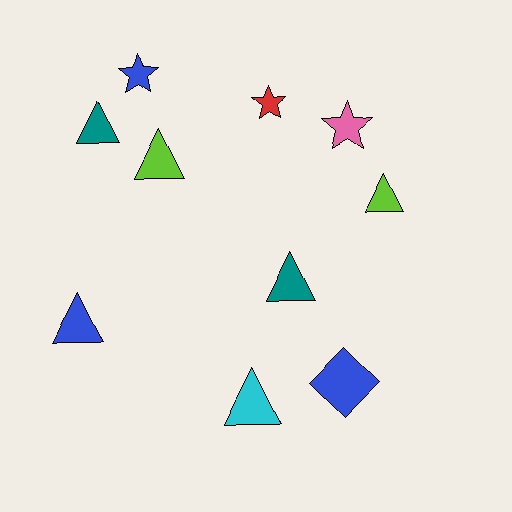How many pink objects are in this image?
There is 1 pink object.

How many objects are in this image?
There are 10 objects.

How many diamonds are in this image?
There is 1 diamond.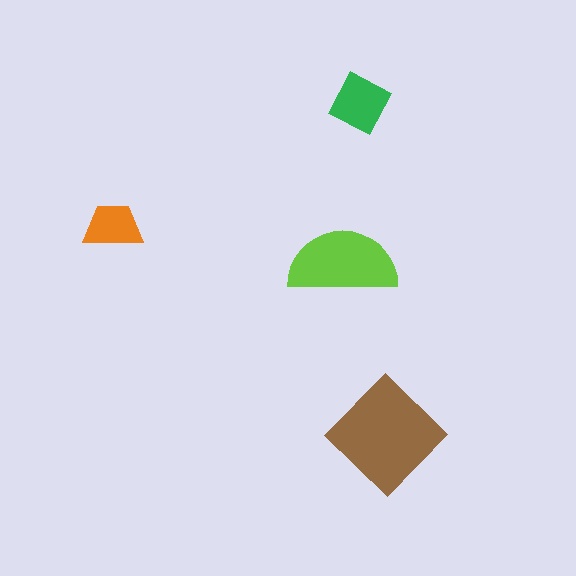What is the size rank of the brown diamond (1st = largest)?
1st.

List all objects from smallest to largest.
The orange trapezoid, the green square, the lime semicircle, the brown diamond.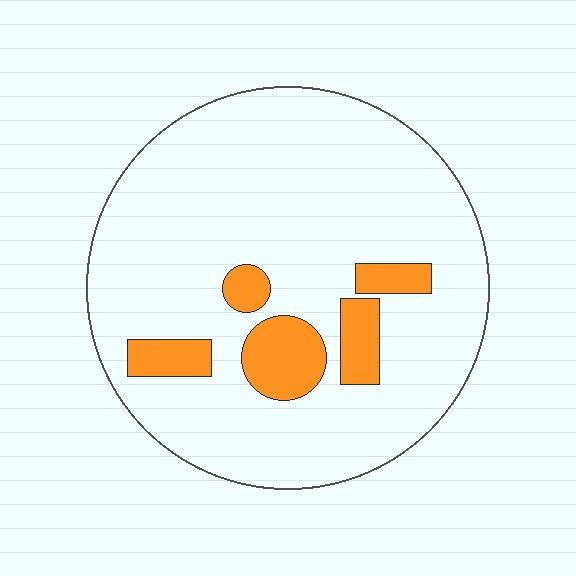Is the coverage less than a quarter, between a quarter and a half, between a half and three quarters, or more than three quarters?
Less than a quarter.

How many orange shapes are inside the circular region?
5.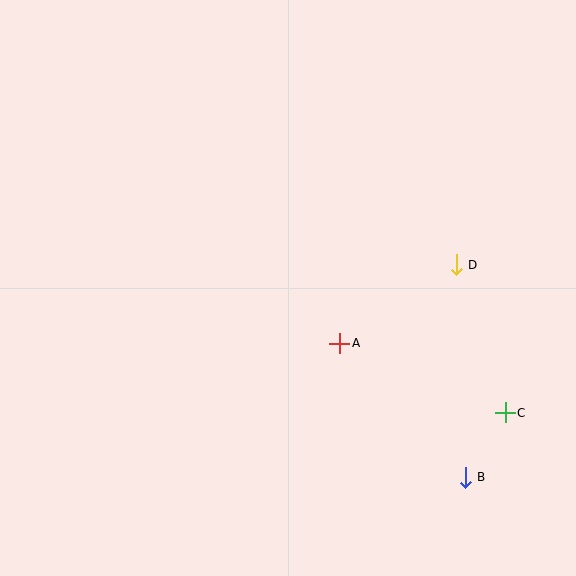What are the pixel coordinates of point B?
Point B is at (465, 477).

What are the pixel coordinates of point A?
Point A is at (340, 343).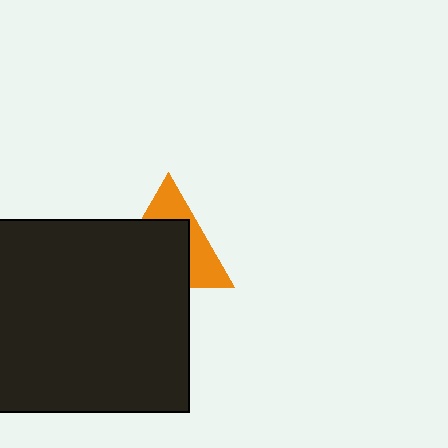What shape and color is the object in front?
The object in front is a black square.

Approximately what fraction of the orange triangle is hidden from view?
Roughly 60% of the orange triangle is hidden behind the black square.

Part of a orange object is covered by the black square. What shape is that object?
It is a triangle.